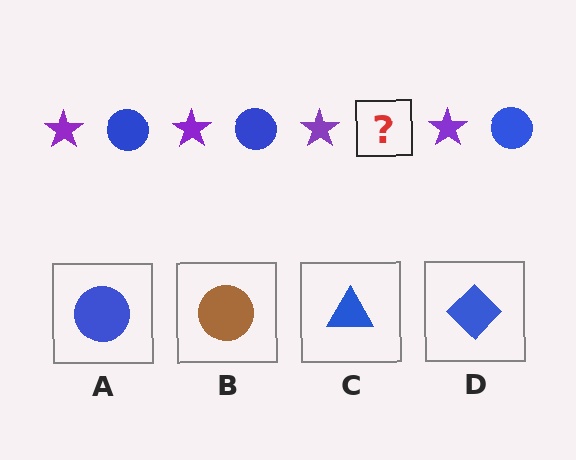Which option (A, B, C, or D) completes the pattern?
A.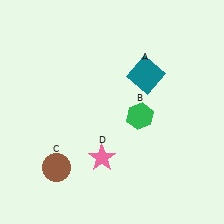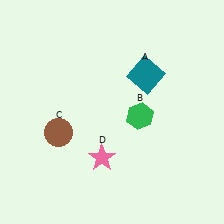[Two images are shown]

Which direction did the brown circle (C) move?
The brown circle (C) moved up.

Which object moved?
The brown circle (C) moved up.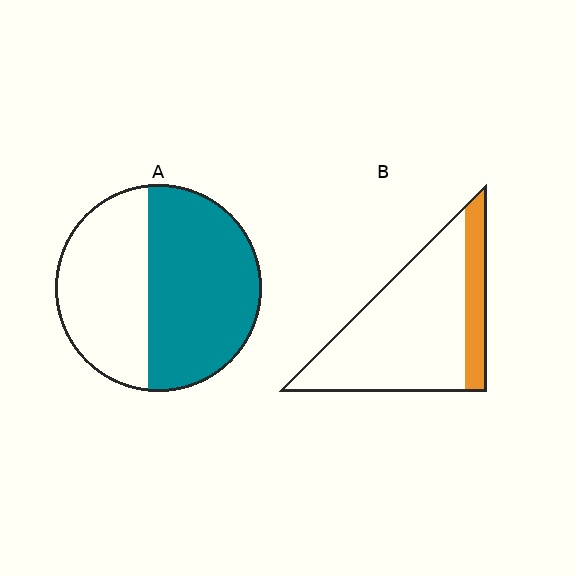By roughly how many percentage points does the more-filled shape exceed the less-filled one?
By roughly 35 percentage points (A over B).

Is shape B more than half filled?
No.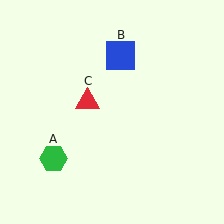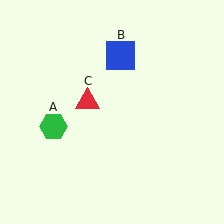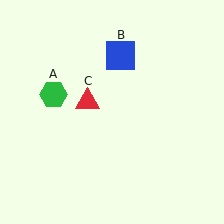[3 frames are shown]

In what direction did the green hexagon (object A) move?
The green hexagon (object A) moved up.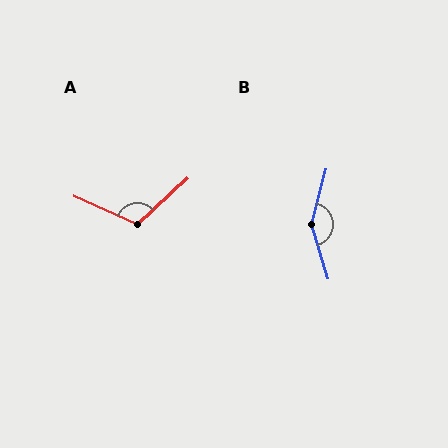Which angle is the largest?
B, at approximately 149 degrees.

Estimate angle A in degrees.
Approximately 113 degrees.